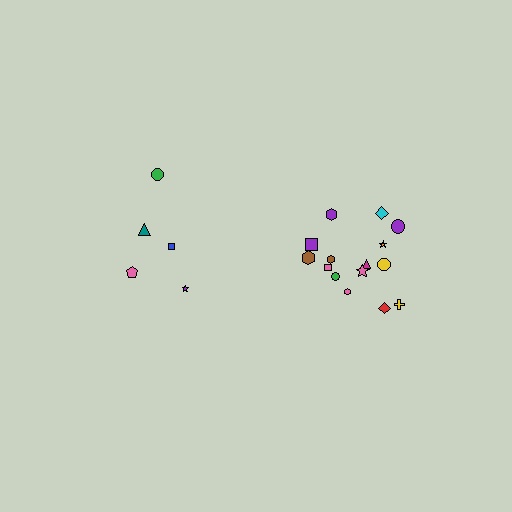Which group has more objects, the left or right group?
The right group.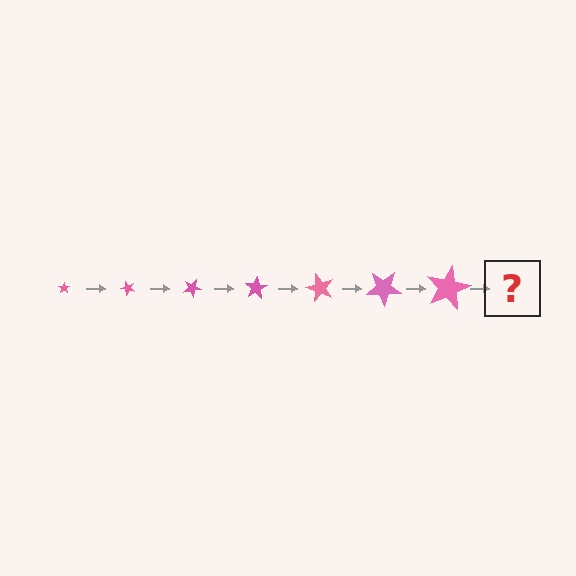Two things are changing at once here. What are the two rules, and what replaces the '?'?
The two rules are that the star grows larger each step and it rotates 50 degrees each step. The '?' should be a star, larger than the previous one and rotated 350 degrees from the start.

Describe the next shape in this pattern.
It should be a star, larger than the previous one and rotated 350 degrees from the start.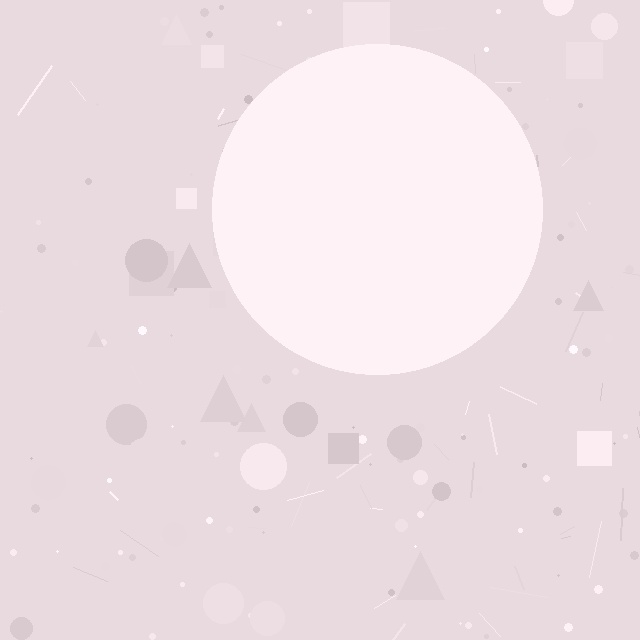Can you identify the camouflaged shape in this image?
The camouflaged shape is a circle.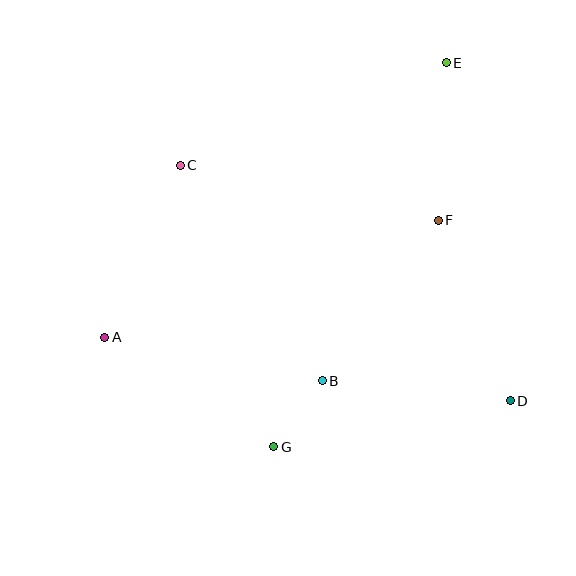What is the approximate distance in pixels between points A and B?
The distance between A and B is approximately 222 pixels.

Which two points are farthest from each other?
Points A and E are farthest from each other.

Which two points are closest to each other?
Points B and G are closest to each other.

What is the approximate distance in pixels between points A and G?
The distance between A and G is approximately 202 pixels.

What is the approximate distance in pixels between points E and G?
The distance between E and G is approximately 421 pixels.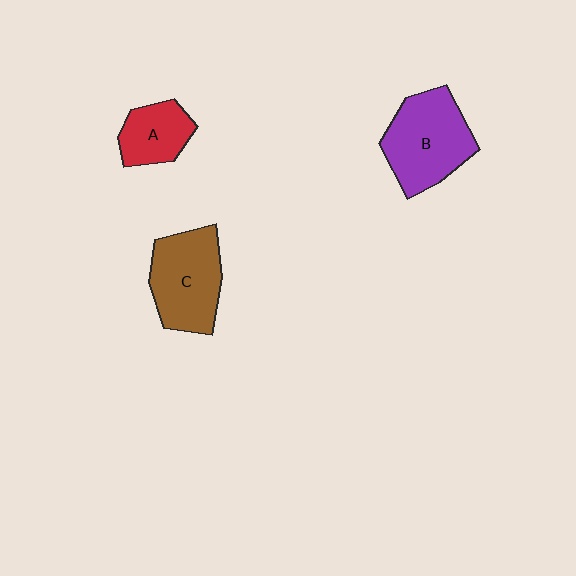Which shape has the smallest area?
Shape A (red).